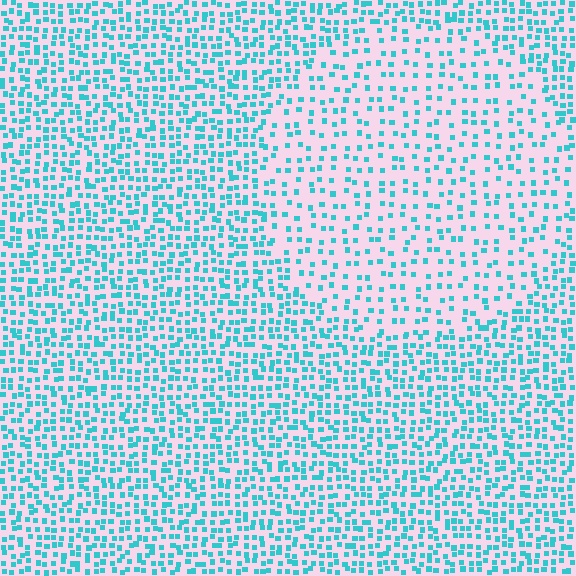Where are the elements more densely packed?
The elements are more densely packed outside the circle boundary.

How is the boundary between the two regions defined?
The boundary is defined by a change in element density (approximately 2.0x ratio). All elements are the same color, size, and shape.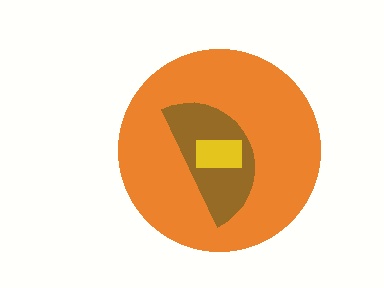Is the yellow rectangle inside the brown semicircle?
Yes.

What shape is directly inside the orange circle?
The brown semicircle.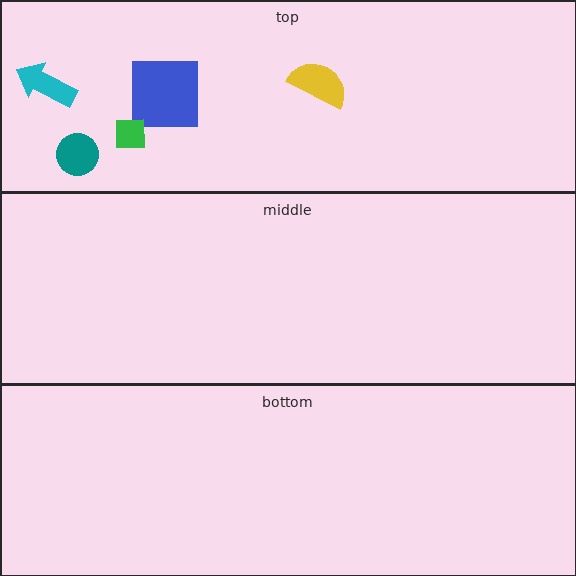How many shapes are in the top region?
5.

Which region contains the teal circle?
The top region.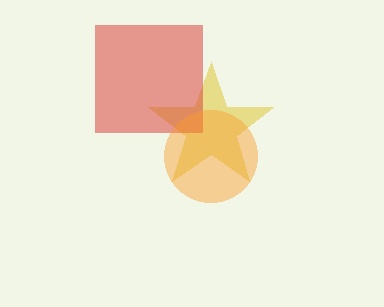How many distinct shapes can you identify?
There are 3 distinct shapes: a yellow star, a red square, an orange circle.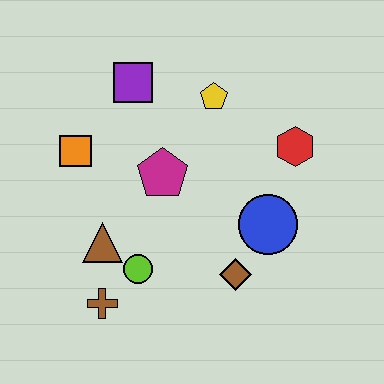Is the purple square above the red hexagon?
Yes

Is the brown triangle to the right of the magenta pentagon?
No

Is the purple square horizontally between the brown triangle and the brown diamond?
Yes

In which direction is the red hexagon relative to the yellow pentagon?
The red hexagon is to the right of the yellow pentagon.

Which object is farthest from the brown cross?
The red hexagon is farthest from the brown cross.